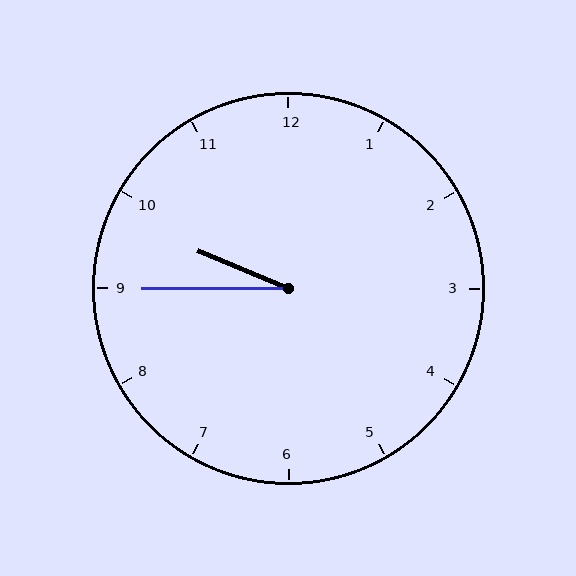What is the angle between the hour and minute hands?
Approximately 22 degrees.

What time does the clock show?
9:45.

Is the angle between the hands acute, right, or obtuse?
It is acute.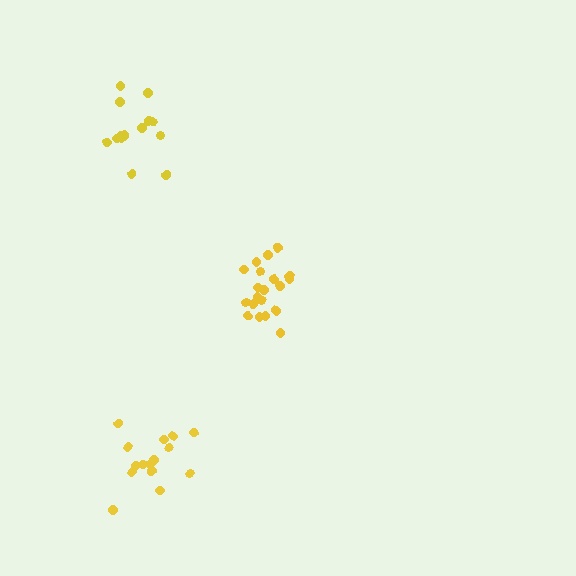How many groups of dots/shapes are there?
There are 3 groups.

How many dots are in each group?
Group 1: 20 dots, Group 2: 15 dots, Group 3: 15 dots (50 total).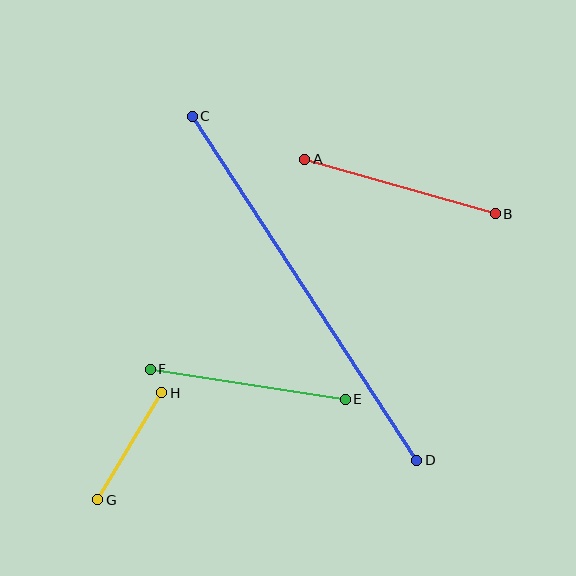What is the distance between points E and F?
The distance is approximately 197 pixels.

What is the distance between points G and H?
The distance is approximately 125 pixels.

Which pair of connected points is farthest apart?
Points C and D are farthest apart.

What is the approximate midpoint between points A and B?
The midpoint is at approximately (400, 187) pixels.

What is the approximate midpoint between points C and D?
The midpoint is at approximately (305, 288) pixels.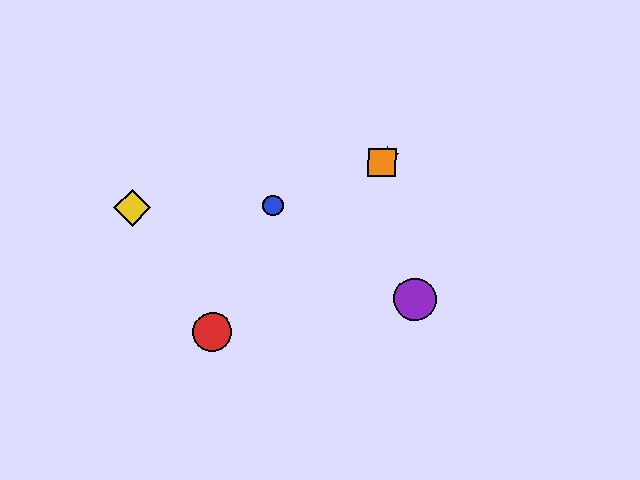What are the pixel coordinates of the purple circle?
The purple circle is at (415, 299).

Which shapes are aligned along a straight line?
The red circle, the green star, the orange square are aligned along a straight line.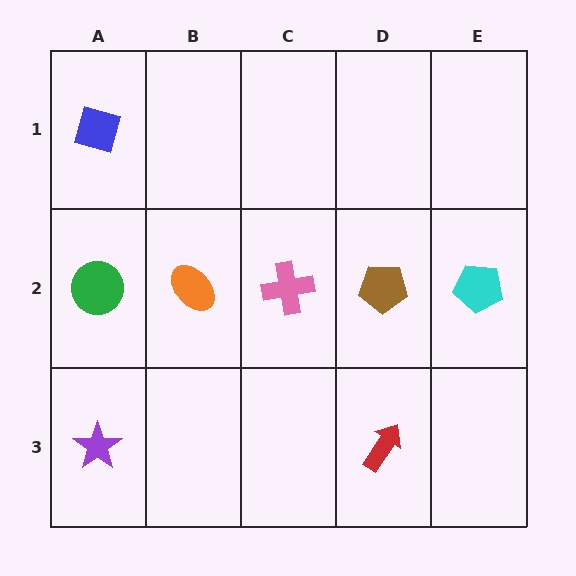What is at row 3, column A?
A purple star.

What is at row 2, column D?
A brown pentagon.